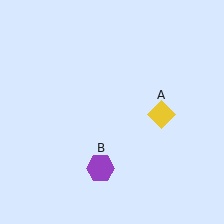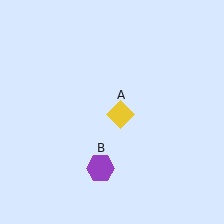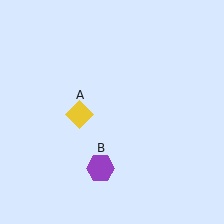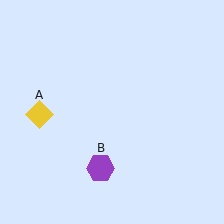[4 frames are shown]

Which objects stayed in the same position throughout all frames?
Purple hexagon (object B) remained stationary.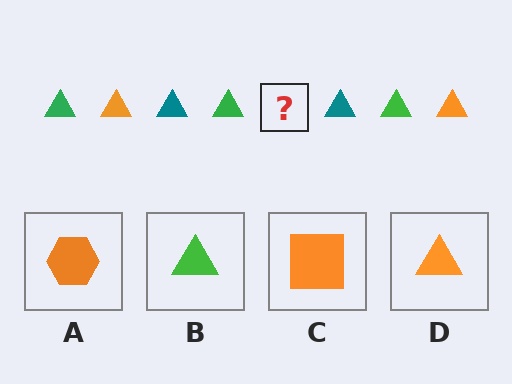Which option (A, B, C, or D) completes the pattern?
D.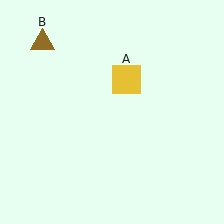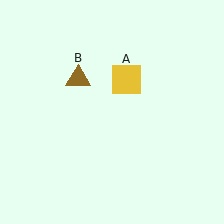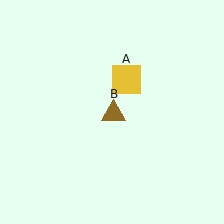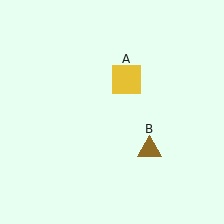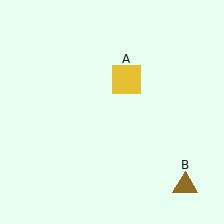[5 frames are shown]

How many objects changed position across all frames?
1 object changed position: brown triangle (object B).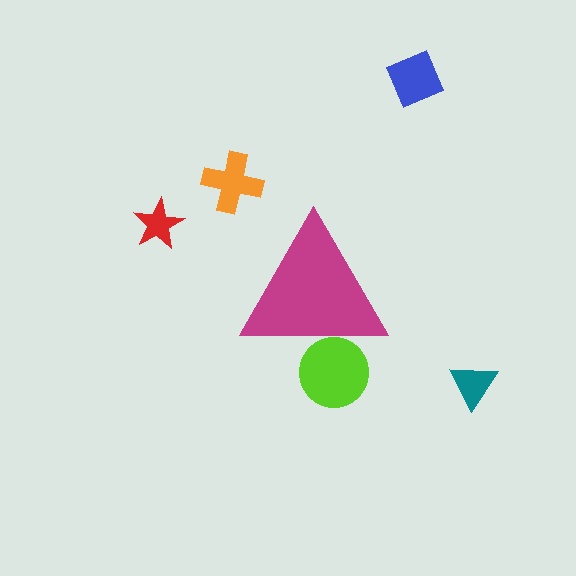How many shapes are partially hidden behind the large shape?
1 shape is partially hidden.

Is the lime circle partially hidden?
Yes, the lime circle is partially hidden behind the magenta triangle.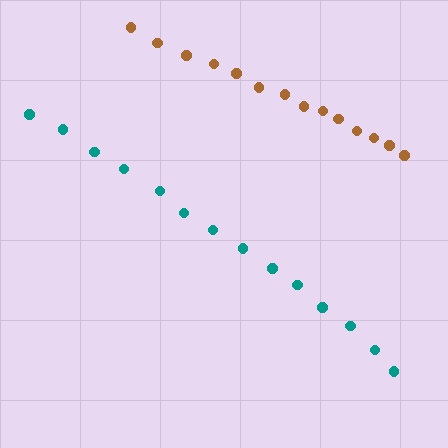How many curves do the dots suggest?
There are 2 distinct paths.